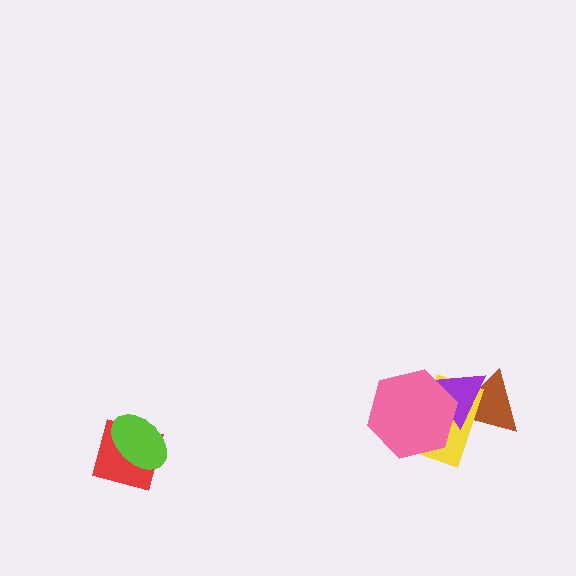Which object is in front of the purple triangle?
The pink hexagon is in front of the purple triangle.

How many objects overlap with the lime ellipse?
1 object overlaps with the lime ellipse.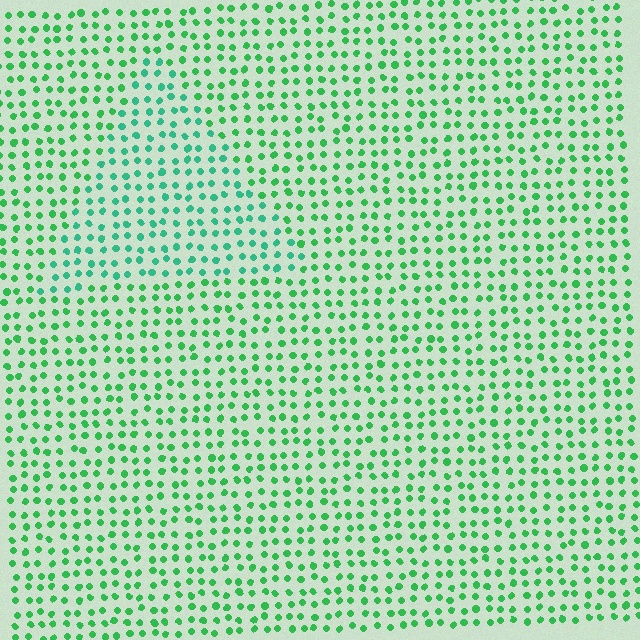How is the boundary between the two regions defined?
The boundary is defined purely by a slight shift in hue (about 25 degrees). Spacing, size, and orientation are identical on both sides.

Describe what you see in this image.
The image is filled with small green elements in a uniform arrangement. A triangle-shaped region is visible where the elements are tinted to a slightly different hue, forming a subtle color boundary.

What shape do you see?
I see a triangle.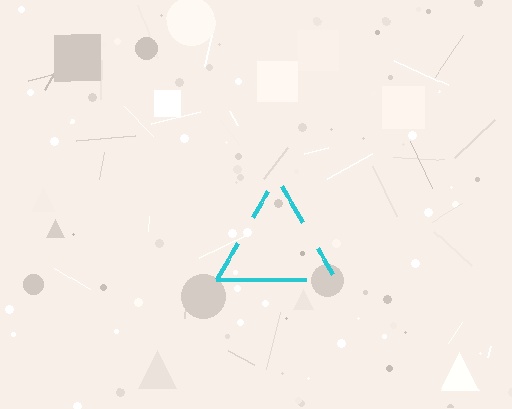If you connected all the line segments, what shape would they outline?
They would outline a triangle.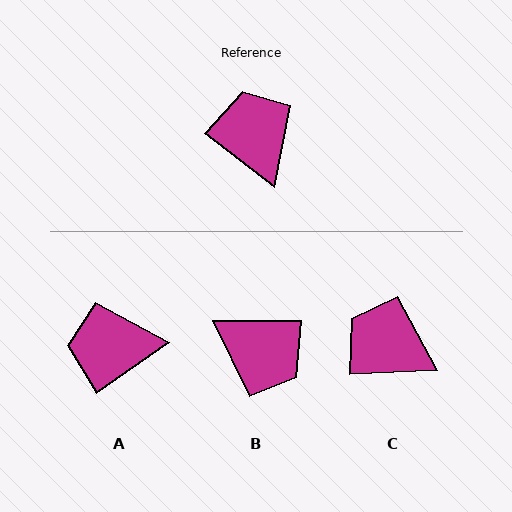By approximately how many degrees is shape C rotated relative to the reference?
Approximately 40 degrees counter-clockwise.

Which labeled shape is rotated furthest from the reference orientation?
B, about 143 degrees away.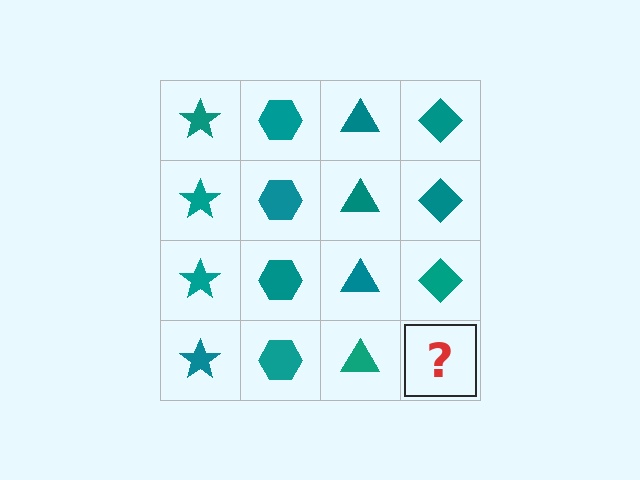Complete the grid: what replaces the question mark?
The question mark should be replaced with a teal diamond.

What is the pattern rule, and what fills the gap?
The rule is that each column has a consistent shape. The gap should be filled with a teal diamond.